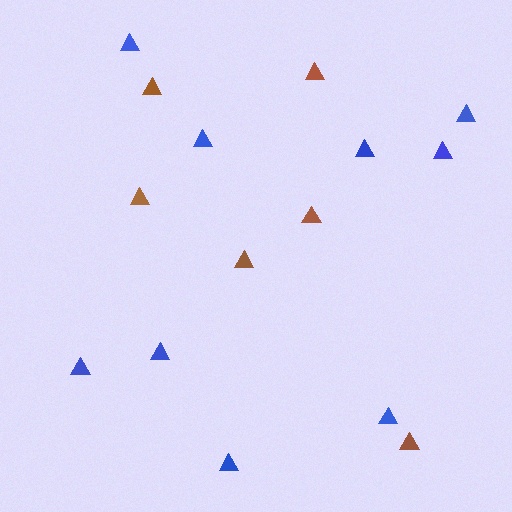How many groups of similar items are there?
There are 2 groups: one group of blue triangles (9) and one group of brown triangles (6).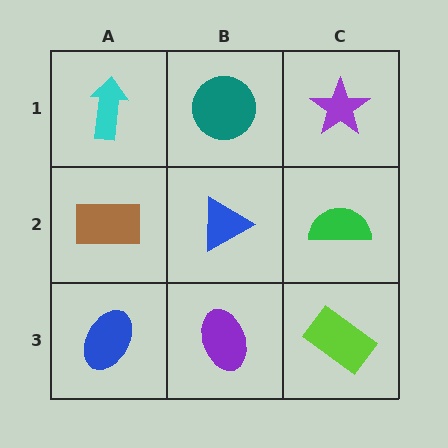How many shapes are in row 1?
3 shapes.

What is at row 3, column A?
A blue ellipse.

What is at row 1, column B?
A teal circle.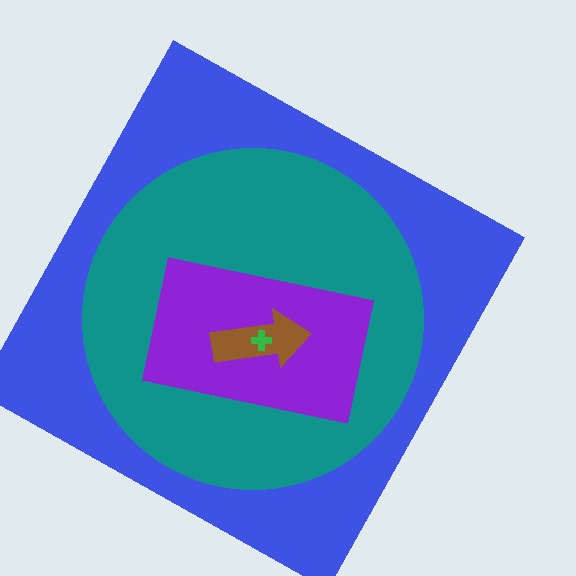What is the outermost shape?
The blue square.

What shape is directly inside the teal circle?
The purple rectangle.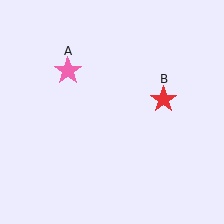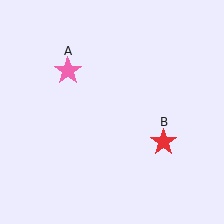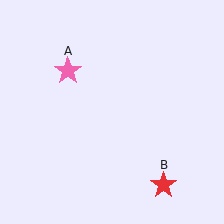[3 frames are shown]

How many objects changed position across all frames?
1 object changed position: red star (object B).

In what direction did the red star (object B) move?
The red star (object B) moved down.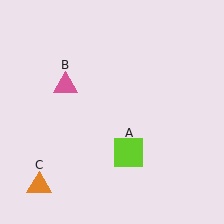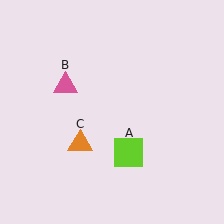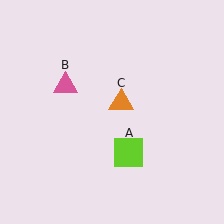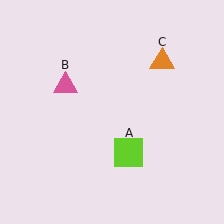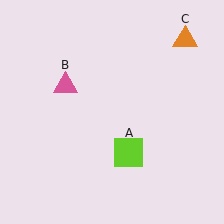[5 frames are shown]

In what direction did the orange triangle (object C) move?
The orange triangle (object C) moved up and to the right.